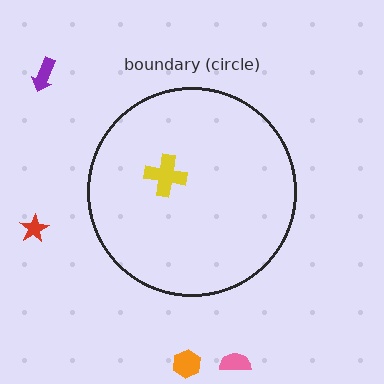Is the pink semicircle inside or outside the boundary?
Outside.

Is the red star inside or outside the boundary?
Outside.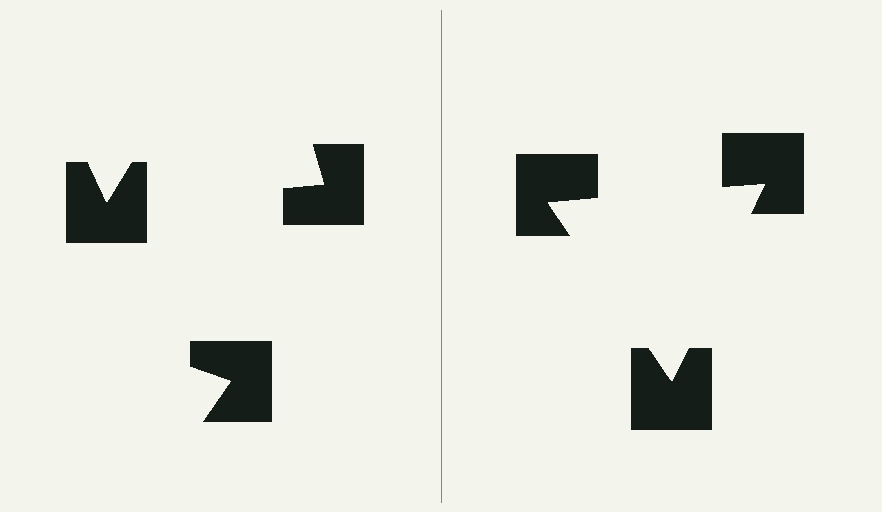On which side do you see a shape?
An illusory triangle appears on the right side. On the left side the wedge cuts are rotated, so no coherent shape forms.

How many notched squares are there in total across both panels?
6 — 3 on each side.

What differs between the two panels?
The notched squares are positioned identically on both sides; only the wedge orientations differ. On the right they align to a triangle; on the left they are misaligned.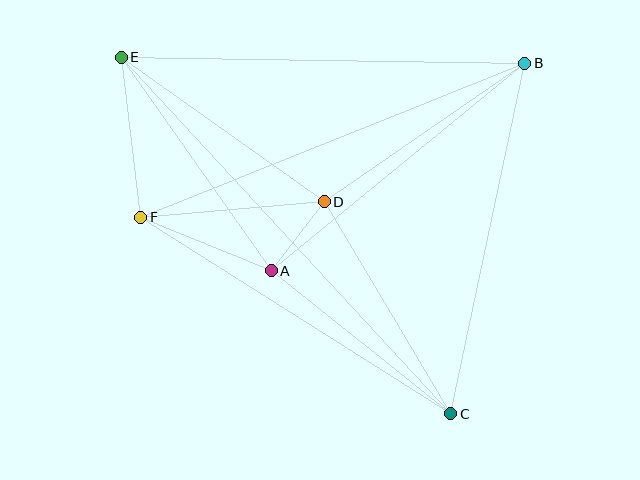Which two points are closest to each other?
Points A and D are closest to each other.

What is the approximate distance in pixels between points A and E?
The distance between A and E is approximately 261 pixels.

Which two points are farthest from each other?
Points C and E are farthest from each other.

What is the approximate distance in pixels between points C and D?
The distance between C and D is approximately 247 pixels.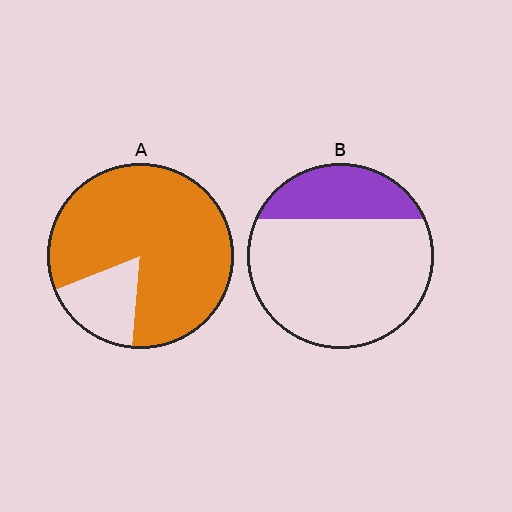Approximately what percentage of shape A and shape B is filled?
A is approximately 85% and B is approximately 25%.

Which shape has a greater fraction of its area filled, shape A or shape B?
Shape A.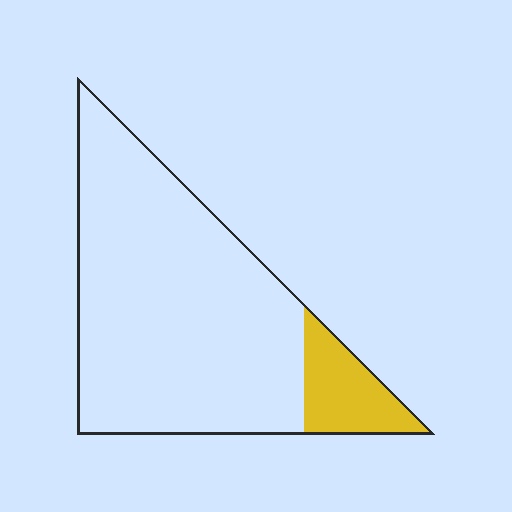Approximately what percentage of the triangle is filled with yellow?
Approximately 15%.